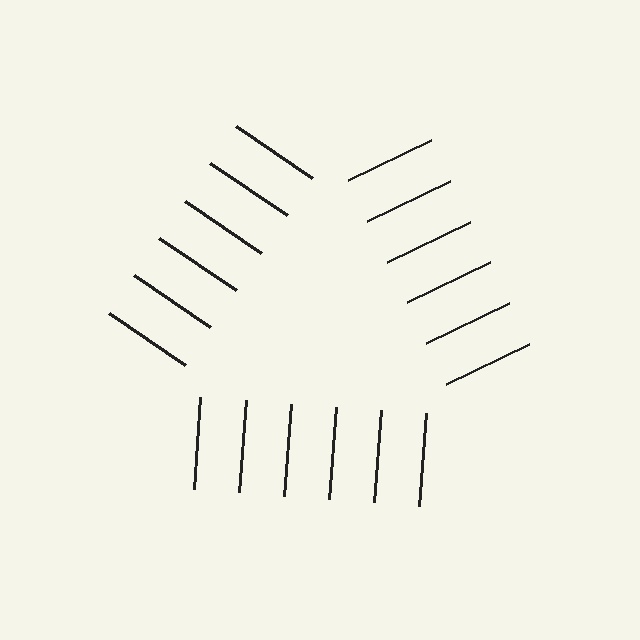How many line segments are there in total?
18 — 6 along each of the 3 edges.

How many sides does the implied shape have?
3 sides — the line-ends trace a triangle.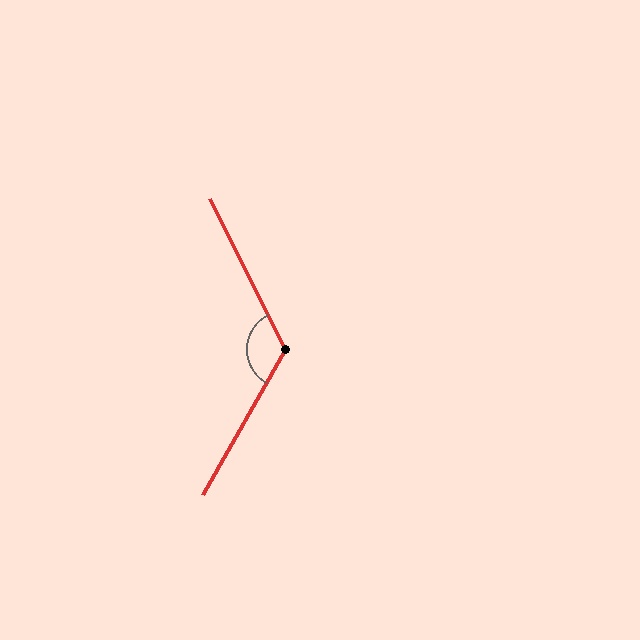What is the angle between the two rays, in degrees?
Approximately 124 degrees.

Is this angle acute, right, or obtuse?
It is obtuse.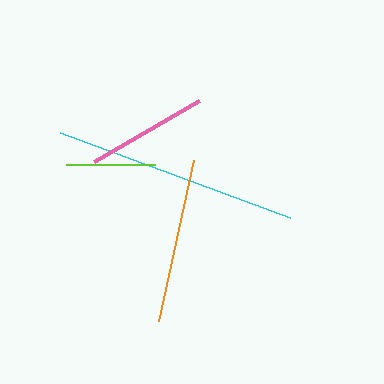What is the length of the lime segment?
The lime segment is approximately 89 pixels long.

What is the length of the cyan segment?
The cyan segment is approximately 245 pixels long.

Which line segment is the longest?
The cyan line is the longest at approximately 245 pixels.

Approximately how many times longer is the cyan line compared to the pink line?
The cyan line is approximately 2.0 times the length of the pink line.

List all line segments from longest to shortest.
From longest to shortest: cyan, orange, pink, lime.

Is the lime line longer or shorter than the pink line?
The pink line is longer than the lime line.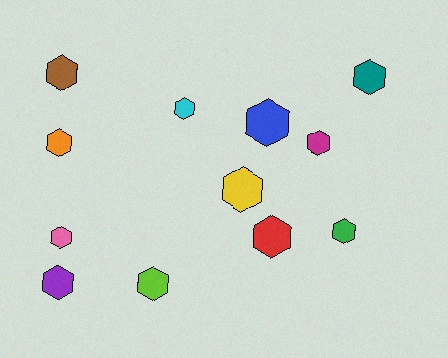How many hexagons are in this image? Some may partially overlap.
There are 12 hexagons.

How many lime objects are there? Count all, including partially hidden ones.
There is 1 lime object.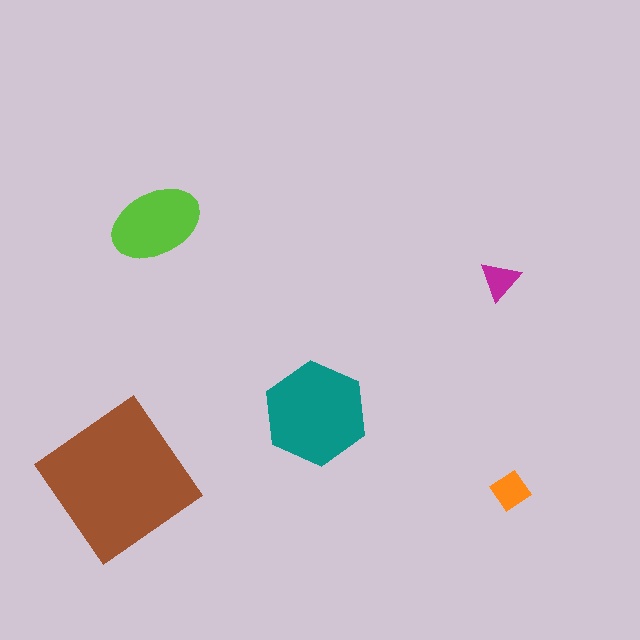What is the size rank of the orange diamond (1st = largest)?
4th.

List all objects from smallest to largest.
The magenta triangle, the orange diamond, the lime ellipse, the teal hexagon, the brown diamond.